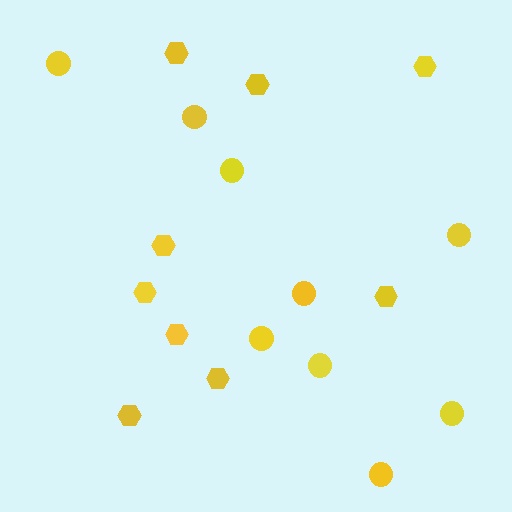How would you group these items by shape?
There are 2 groups: one group of circles (9) and one group of hexagons (9).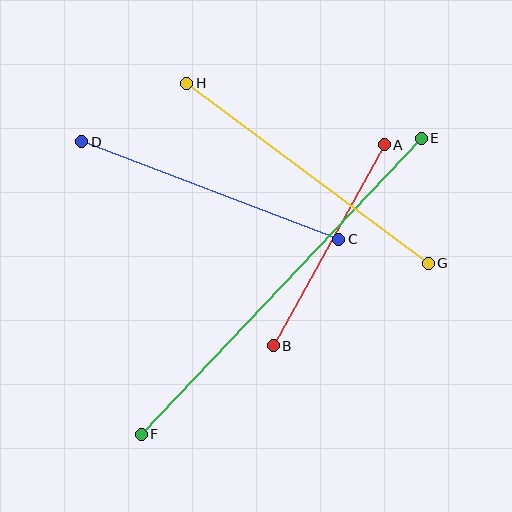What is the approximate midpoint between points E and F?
The midpoint is at approximately (281, 286) pixels.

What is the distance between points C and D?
The distance is approximately 275 pixels.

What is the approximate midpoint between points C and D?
The midpoint is at approximately (210, 190) pixels.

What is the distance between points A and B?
The distance is approximately 230 pixels.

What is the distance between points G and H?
The distance is approximately 301 pixels.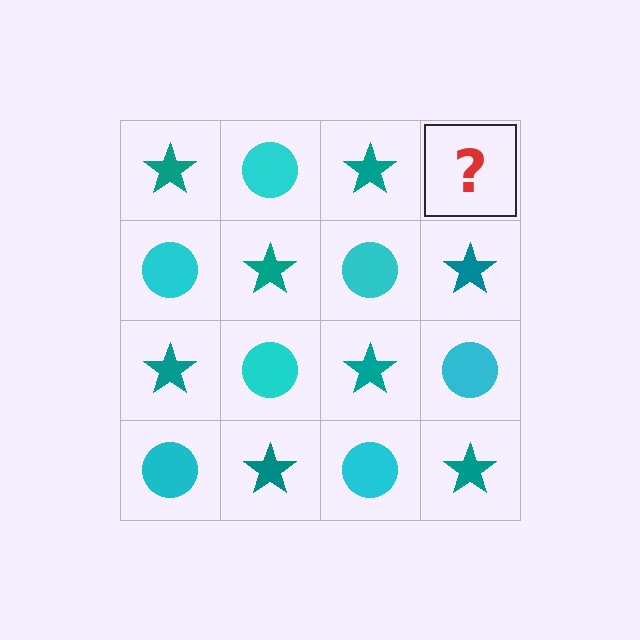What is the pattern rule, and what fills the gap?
The rule is that it alternates teal star and cyan circle in a checkerboard pattern. The gap should be filled with a cyan circle.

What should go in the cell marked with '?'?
The missing cell should contain a cyan circle.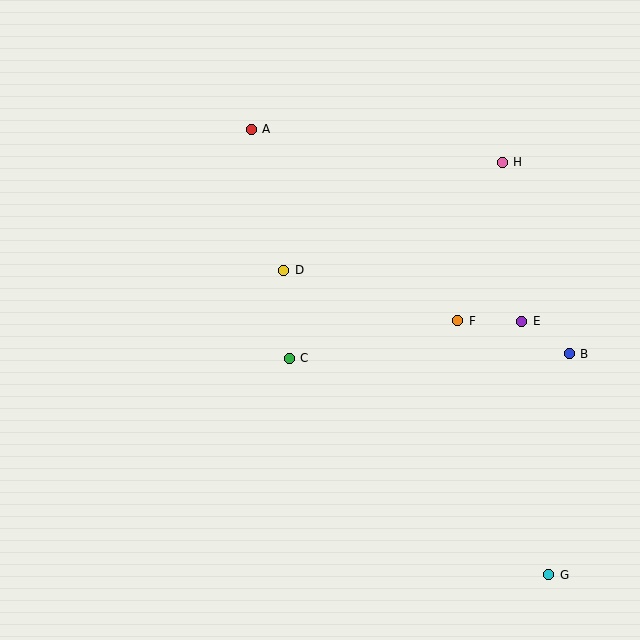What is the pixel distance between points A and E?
The distance between A and E is 332 pixels.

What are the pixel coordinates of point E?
Point E is at (522, 321).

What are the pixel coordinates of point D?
Point D is at (284, 270).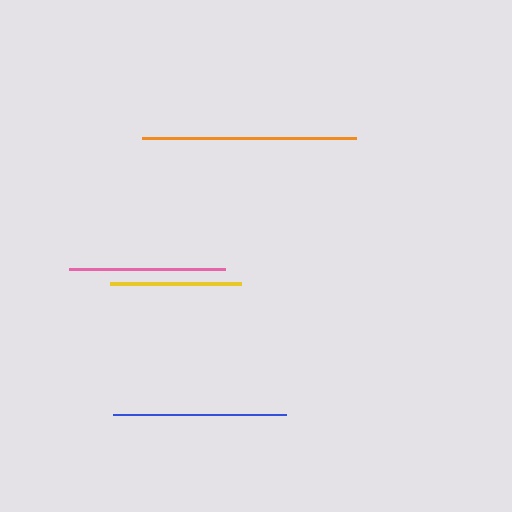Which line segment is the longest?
The orange line is the longest at approximately 214 pixels.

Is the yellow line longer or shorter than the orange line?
The orange line is longer than the yellow line.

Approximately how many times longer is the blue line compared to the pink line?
The blue line is approximately 1.1 times the length of the pink line.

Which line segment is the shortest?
The yellow line is the shortest at approximately 131 pixels.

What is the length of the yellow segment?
The yellow segment is approximately 131 pixels long.